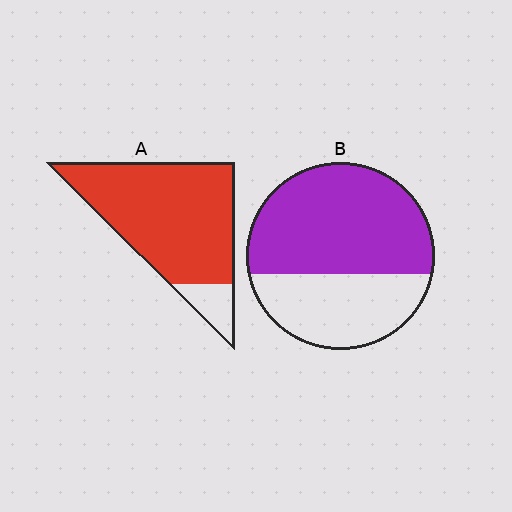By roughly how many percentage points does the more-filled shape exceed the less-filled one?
By roughly 25 percentage points (A over B).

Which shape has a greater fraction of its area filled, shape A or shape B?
Shape A.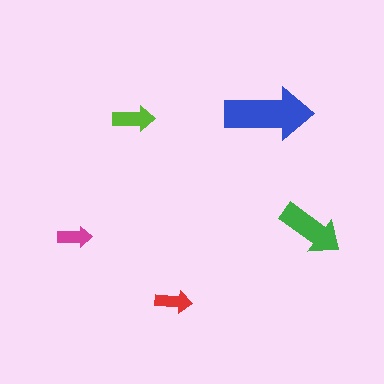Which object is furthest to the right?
The green arrow is rightmost.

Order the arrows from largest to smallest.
the blue one, the green one, the lime one, the red one, the magenta one.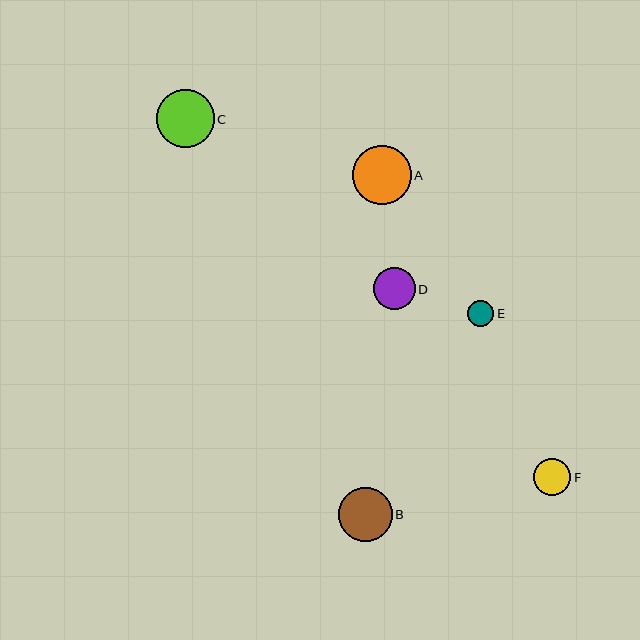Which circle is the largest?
Circle A is the largest with a size of approximately 59 pixels.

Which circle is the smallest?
Circle E is the smallest with a size of approximately 27 pixels.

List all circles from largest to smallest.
From largest to smallest: A, C, B, D, F, E.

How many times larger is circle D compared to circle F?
Circle D is approximately 1.1 times the size of circle F.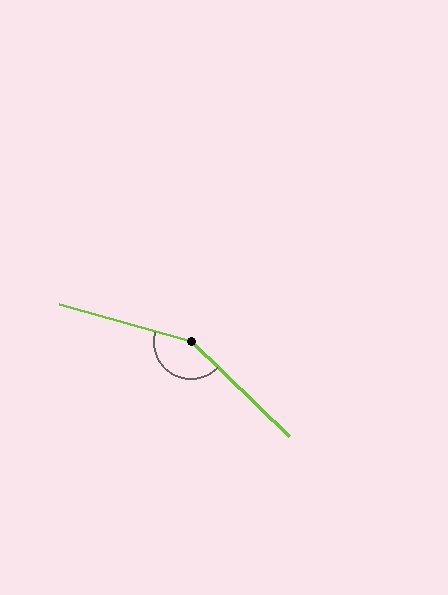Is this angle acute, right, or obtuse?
It is obtuse.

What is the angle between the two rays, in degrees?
Approximately 152 degrees.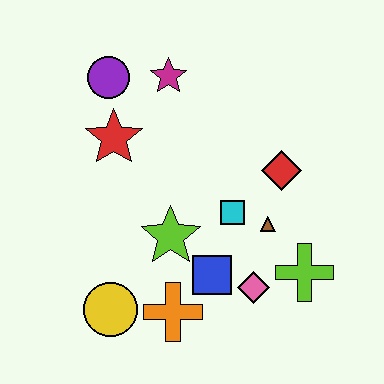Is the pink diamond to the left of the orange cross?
No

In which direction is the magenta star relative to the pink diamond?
The magenta star is above the pink diamond.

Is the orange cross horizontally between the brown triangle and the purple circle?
Yes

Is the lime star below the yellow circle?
No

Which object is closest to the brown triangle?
The cyan square is closest to the brown triangle.